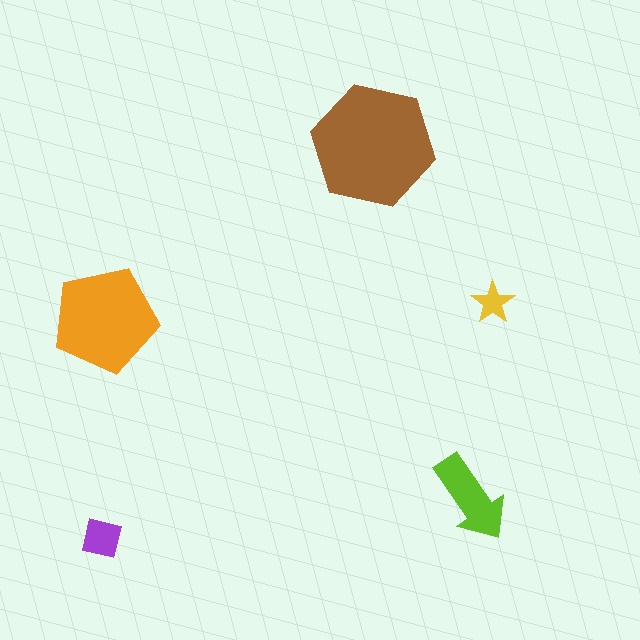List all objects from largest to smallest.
The brown hexagon, the orange pentagon, the lime arrow, the purple square, the yellow star.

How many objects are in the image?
There are 5 objects in the image.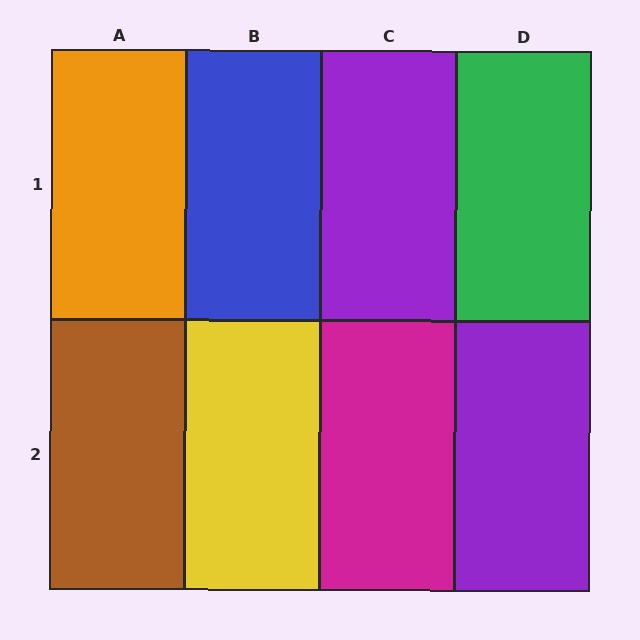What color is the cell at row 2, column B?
Yellow.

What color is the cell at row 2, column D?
Purple.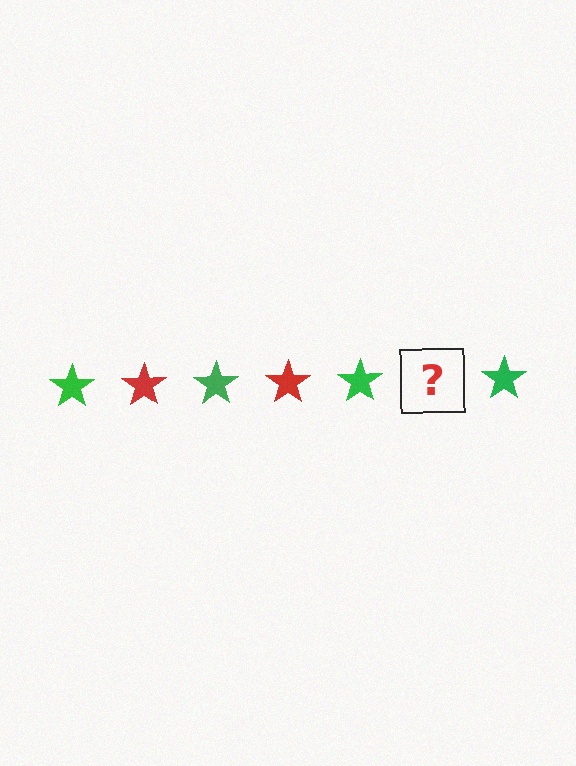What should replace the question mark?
The question mark should be replaced with a red star.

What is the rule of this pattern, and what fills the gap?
The rule is that the pattern cycles through green, red stars. The gap should be filled with a red star.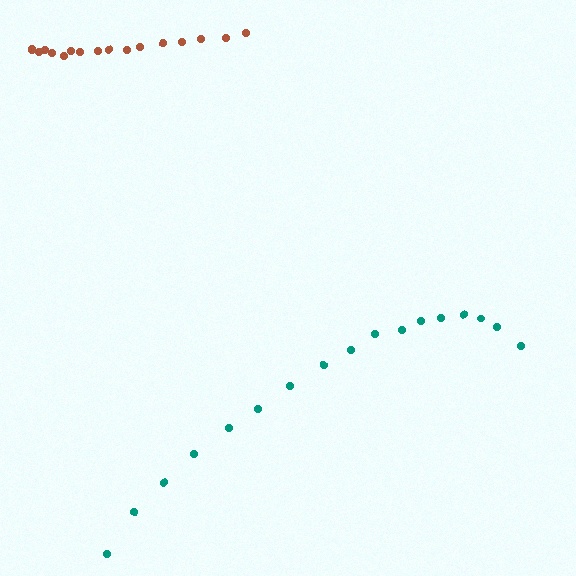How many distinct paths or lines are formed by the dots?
There are 2 distinct paths.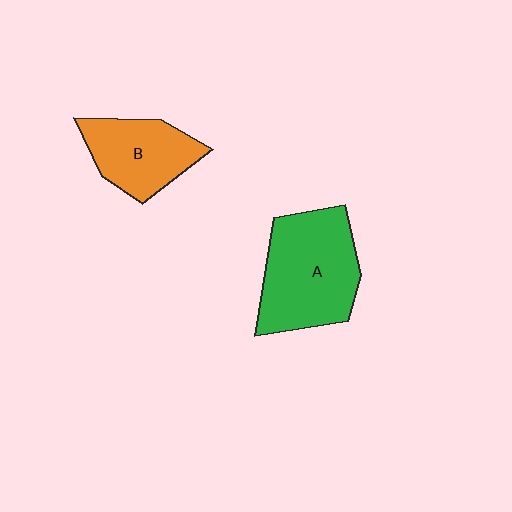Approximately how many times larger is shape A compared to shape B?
Approximately 1.5 times.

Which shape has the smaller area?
Shape B (orange).